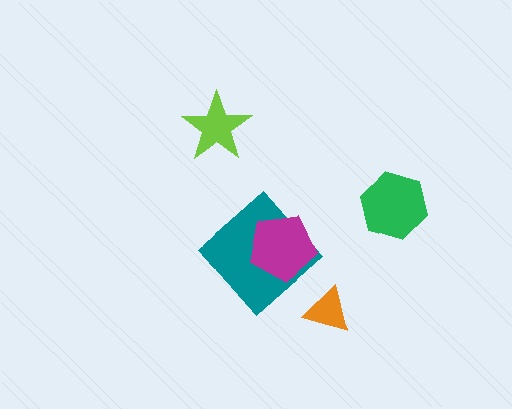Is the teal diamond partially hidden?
Yes, it is partially covered by another shape.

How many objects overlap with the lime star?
0 objects overlap with the lime star.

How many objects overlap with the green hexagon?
0 objects overlap with the green hexagon.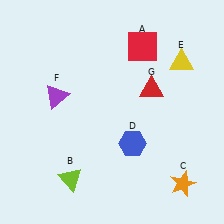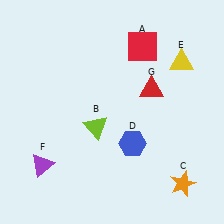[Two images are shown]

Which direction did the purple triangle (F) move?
The purple triangle (F) moved down.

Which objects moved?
The objects that moved are: the lime triangle (B), the purple triangle (F).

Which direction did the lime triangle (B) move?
The lime triangle (B) moved up.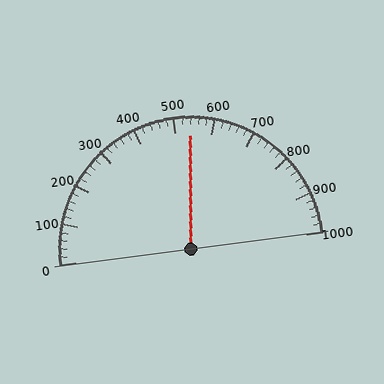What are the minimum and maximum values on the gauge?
The gauge ranges from 0 to 1000.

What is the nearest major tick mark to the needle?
The nearest major tick mark is 500.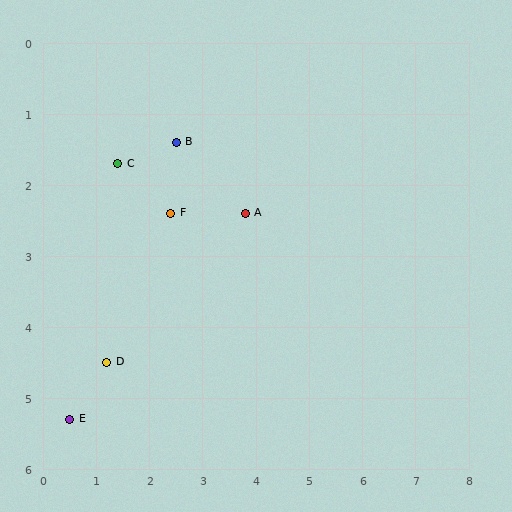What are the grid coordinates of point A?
Point A is at approximately (3.8, 2.4).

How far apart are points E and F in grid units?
Points E and F are about 3.5 grid units apart.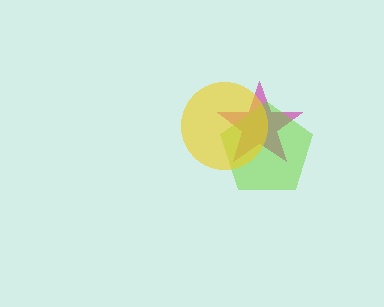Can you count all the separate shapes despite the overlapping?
Yes, there are 3 separate shapes.